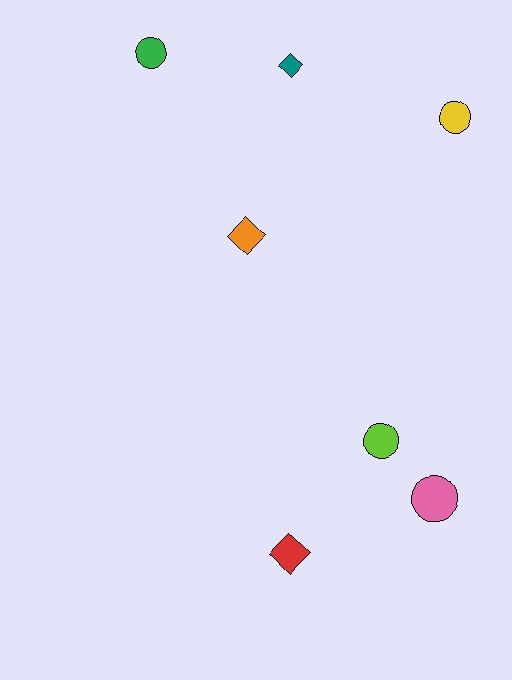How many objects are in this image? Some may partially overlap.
There are 7 objects.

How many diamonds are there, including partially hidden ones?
There are 3 diamonds.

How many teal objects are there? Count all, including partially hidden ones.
There is 1 teal object.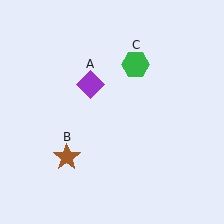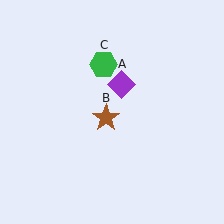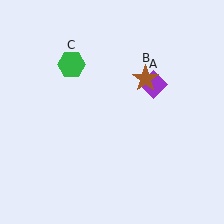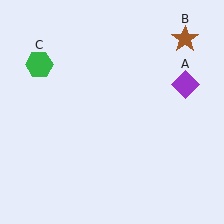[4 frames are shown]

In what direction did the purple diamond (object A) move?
The purple diamond (object A) moved right.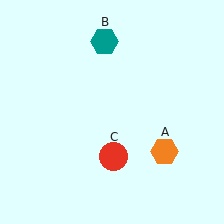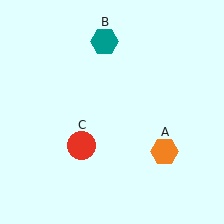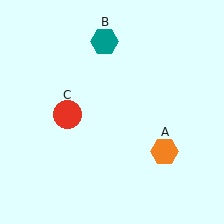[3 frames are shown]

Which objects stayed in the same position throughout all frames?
Orange hexagon (object A) and teal hexagon (object B) remained stationary.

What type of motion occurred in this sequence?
The red circle (object C) rotated clockwise around the center of the scene.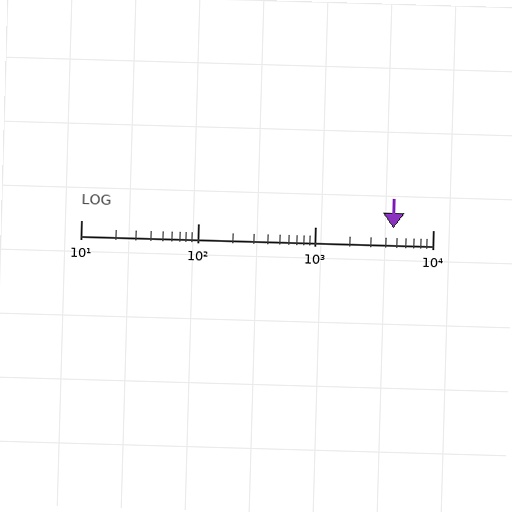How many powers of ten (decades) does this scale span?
The scale spans 3 decades, from 10 to 10000.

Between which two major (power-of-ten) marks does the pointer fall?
The pointer is between 1000 and 10000.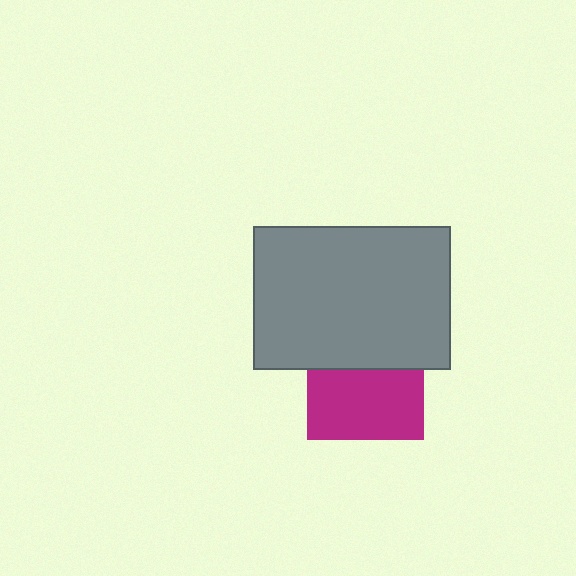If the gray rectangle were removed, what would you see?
You would see the complete magenta square.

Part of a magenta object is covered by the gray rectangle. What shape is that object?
It is a square.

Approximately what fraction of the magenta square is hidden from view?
Roughly 40% of the magenta square is hidden behind the gray rectangle.